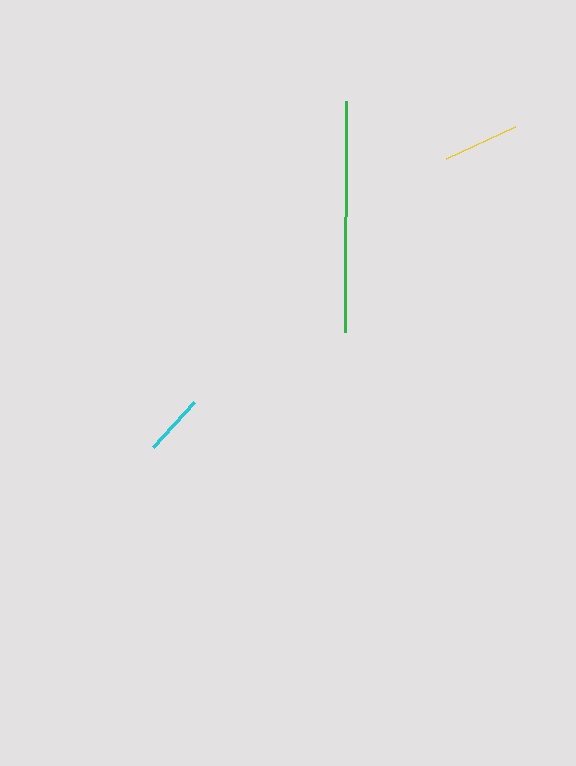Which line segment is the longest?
The green line is the longest at approximately 231 pixels.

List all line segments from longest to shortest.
From longest to shortest: green, yellow, cyan.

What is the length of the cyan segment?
The cyan segment is approximately 61 pixels long.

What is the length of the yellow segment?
The yellow segment is approximately 76 pixels long.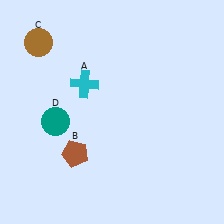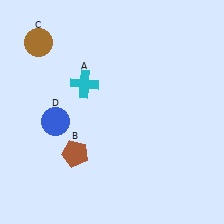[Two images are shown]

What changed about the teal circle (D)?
In Image 1, D is teal. In Image 2, it changed to blue.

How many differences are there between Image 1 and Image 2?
There is 1 difference between the two images.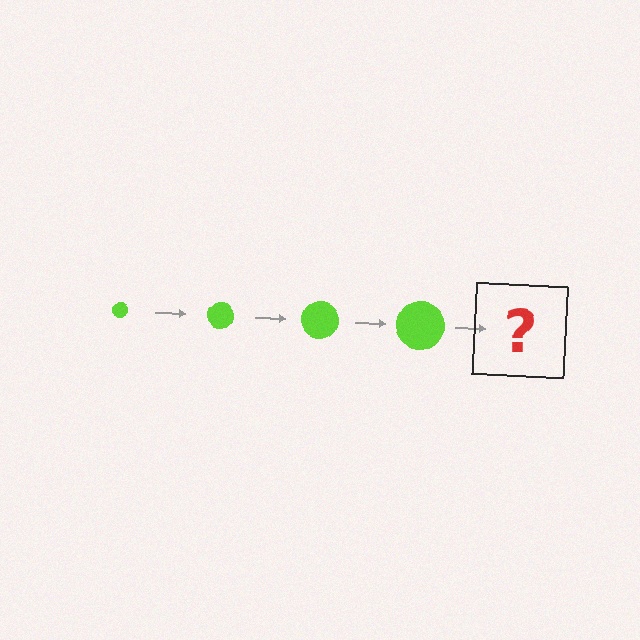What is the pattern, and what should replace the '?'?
The pattern is that the circle gets progressively larger each step. The '?' should be a lime circle, larger than the previous one.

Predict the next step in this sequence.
The next step is a lime circle, larger than the previous one.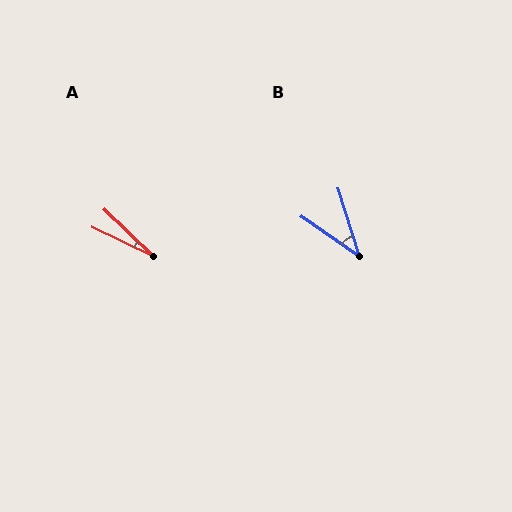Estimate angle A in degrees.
Approximately 18 degrees.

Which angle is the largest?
B, at approximately 38 degrees.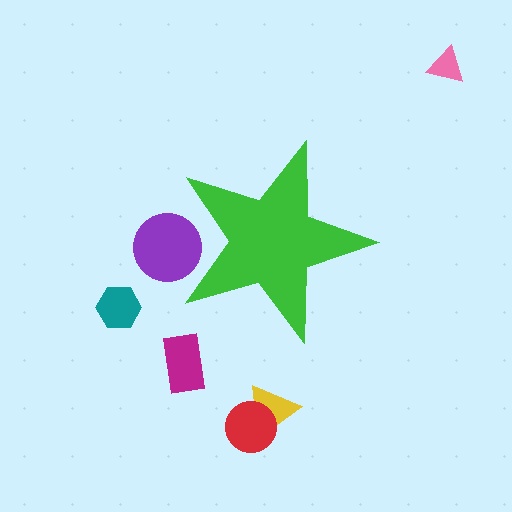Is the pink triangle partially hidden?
No, the pink triangle is fully visible.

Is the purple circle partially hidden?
Yes, the purple circle is partially hidden behind the green star.